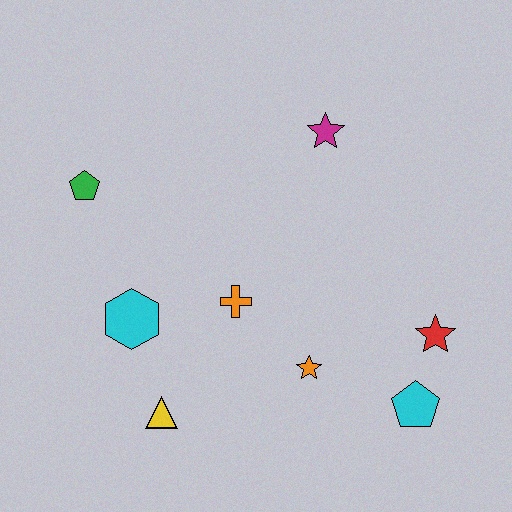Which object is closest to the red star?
The cyan pentagon is closest to the red star.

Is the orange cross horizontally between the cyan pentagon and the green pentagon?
Yes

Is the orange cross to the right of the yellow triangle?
Yes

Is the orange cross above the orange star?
Yes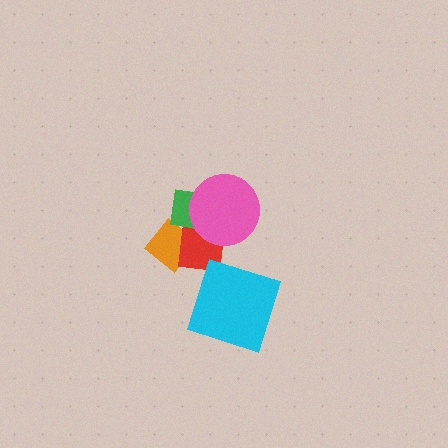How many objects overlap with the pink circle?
2 objects overlap with the pink circle.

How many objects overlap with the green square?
3 objects overlap with the green square.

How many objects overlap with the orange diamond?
2 objects overlap with the orange diamond.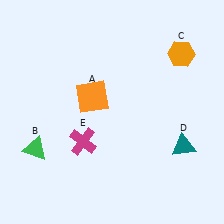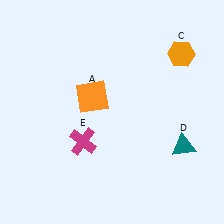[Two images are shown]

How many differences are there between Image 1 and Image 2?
There is 1 difference between the two images.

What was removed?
The green triangle (B) was removed in Image 2.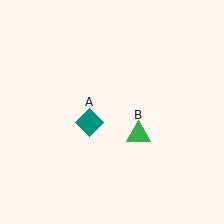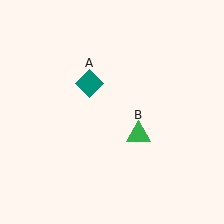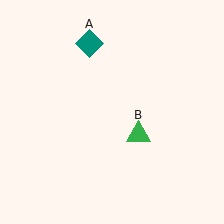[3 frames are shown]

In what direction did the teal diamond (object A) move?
The teal diamond (object A) moved up.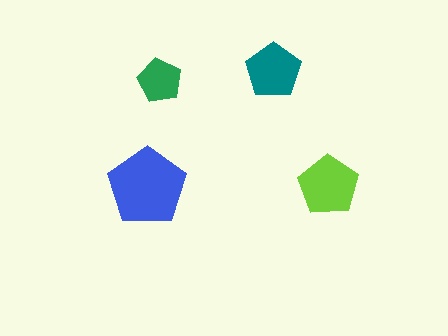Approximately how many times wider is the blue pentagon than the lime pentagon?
About 1.5 times wider.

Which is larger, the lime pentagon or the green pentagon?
The lime one.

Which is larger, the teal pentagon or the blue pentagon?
The blue one.